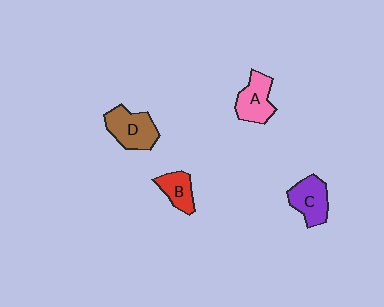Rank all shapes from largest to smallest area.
From largest to smallest: D (brown), C (purple), A (pink), B (red).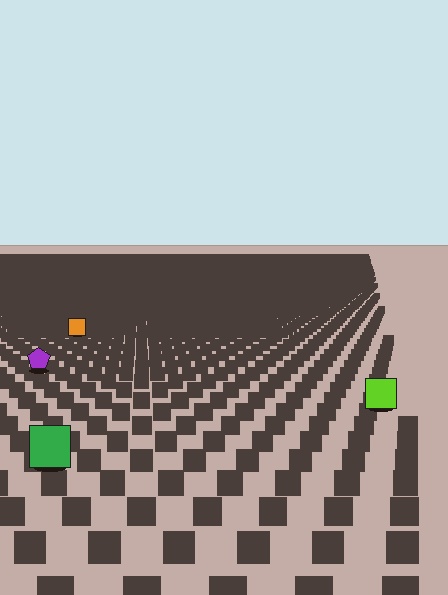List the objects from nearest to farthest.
From nearest to farthest: the green square, the lime square, the purple pentagon, the orange square.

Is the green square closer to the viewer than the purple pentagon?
Yes. The green square is closer — you can tell from the texture gradient: the ground texture is coarser near it.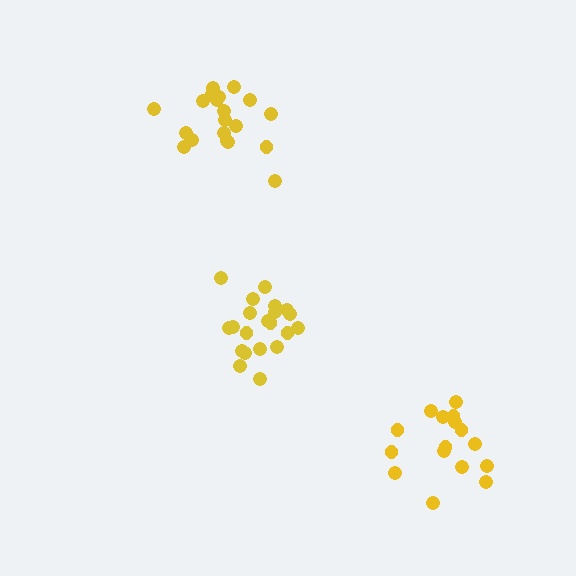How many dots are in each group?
Group 1: 16 dots, Group 2: 20 dots, Group 3: 21 dots (57 total).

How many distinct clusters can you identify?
There are 3 distinct clusters.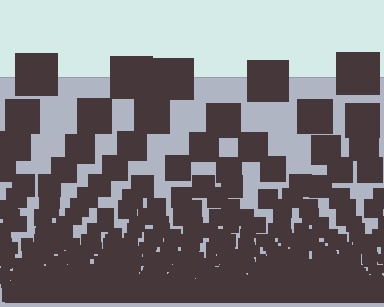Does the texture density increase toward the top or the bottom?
Density increases toward the bottom.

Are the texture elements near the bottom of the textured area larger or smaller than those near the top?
Smaller. The gradient is inverted — elements near the bottom are smaller and denser.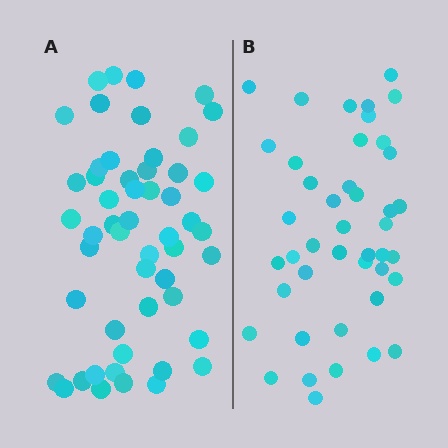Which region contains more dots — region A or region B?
Region A (the left region) has more dots.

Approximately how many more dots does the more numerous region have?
Region A has roughly 8 or so more dots than region B.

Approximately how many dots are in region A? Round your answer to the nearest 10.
About 50 dots. (The exact count is 52, which rounds to 50.)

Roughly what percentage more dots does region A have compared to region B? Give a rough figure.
About 20% more.